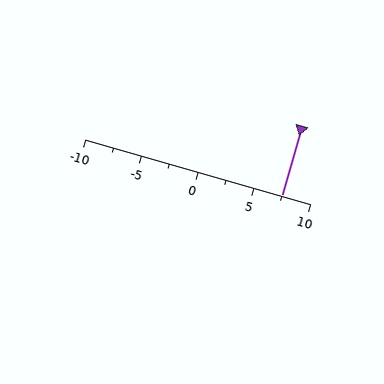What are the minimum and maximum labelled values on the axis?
The axis runs from -10 to 10.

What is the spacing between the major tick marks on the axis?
The major ticks are spaced 5 apart.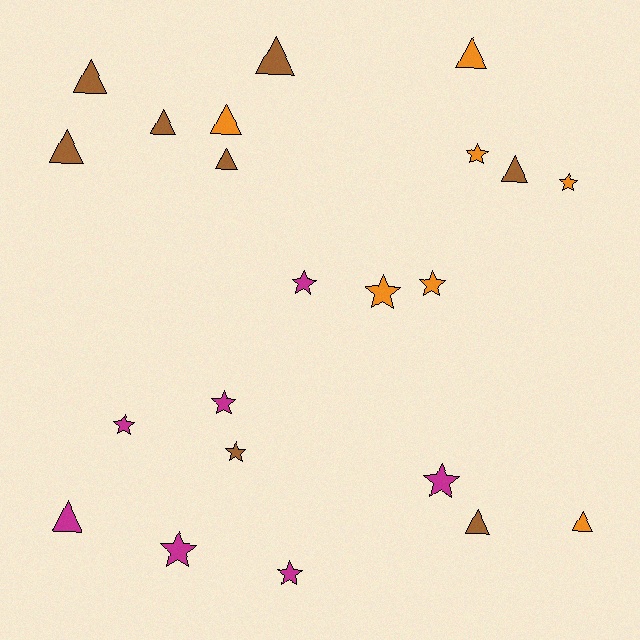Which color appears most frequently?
Brown, with 8 objects.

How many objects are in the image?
There are 22 objects.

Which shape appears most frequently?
Star, with 11 objects.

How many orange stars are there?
There are 4 orange stars.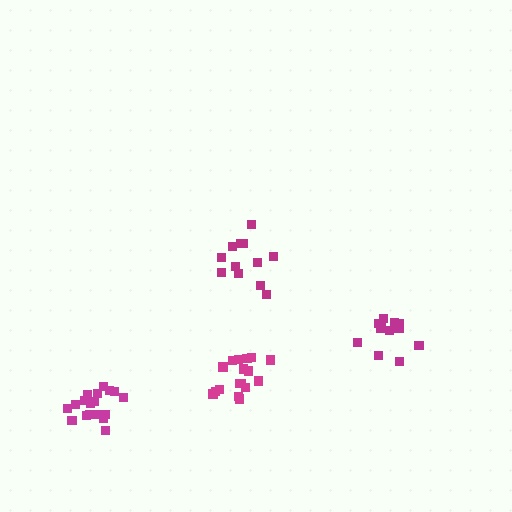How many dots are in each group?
Group 1: 18 dots, Group 2: 17 dots, Group 3: 12 dots, Group 4: 12 dots (59 total).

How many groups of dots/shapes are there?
There are 4 groups.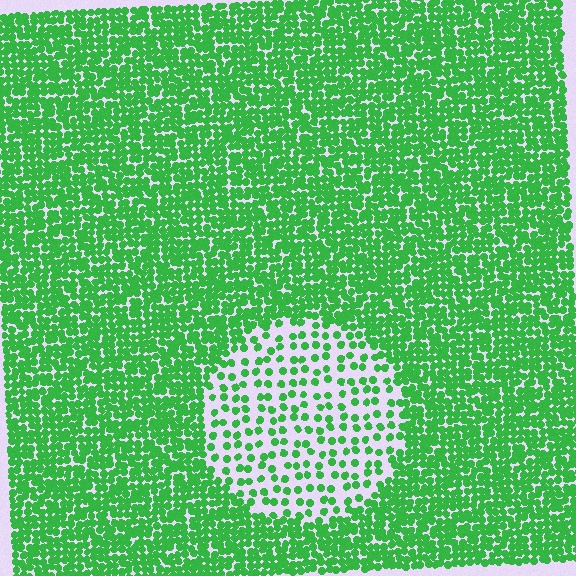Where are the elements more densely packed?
The elements are more densely packed outside the circle boundary.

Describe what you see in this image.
The image contains small green elements arranged at two different densities. A circle-shaped region is visible where the elements are less densely packed than the surrounding area.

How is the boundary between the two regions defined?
The boundary is defined by a change in element density (approximately 2.8x ratio). All elements are the same color, size, and shape.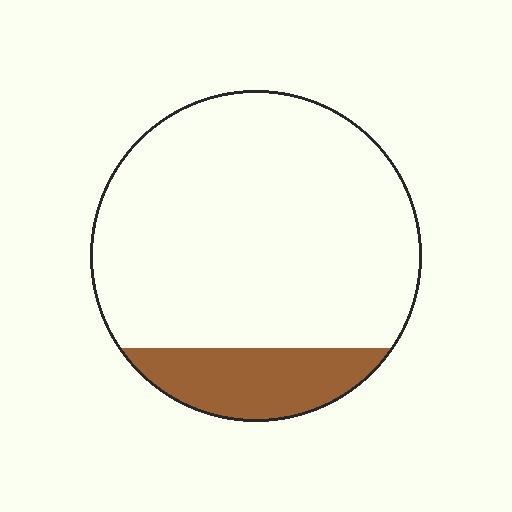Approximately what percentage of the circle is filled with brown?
Approximately 15%.